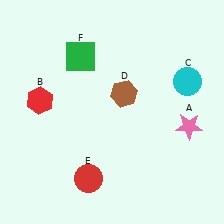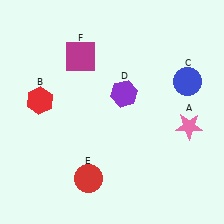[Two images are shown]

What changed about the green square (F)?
In Image 1, F is green. In Image 2, it changed to magenta.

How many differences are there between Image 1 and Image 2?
There are 3 differences between the two images.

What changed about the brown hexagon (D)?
In Image 1, D is brown. In Image 2, it changed to purple.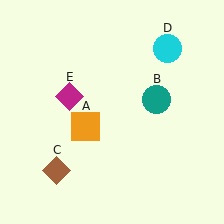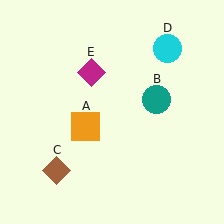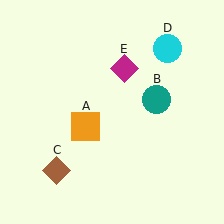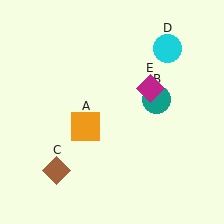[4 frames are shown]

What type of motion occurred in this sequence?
The magenta diamond (object E) rotated clockwise around the center of the scene.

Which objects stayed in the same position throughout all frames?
Orange square (object A) and teal circle (object B) and brown diamond (object C) and cyan circle (object D) remained stationary.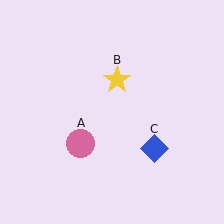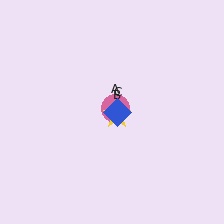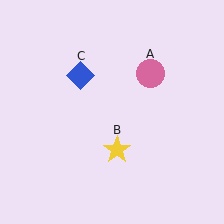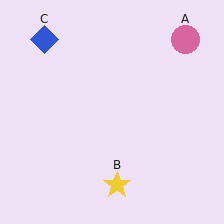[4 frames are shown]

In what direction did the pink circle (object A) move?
The pink circle (object A) moved up and to the right.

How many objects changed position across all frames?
3 objects changed position: pink circle (object A), yellow star (object B), blue diamond (object C).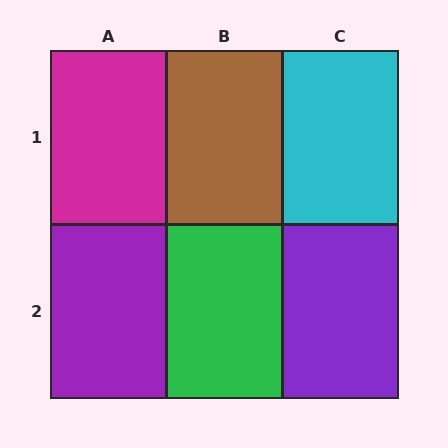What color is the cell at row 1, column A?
Magenta.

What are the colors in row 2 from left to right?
Purple, green, purple.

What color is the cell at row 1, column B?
Brown.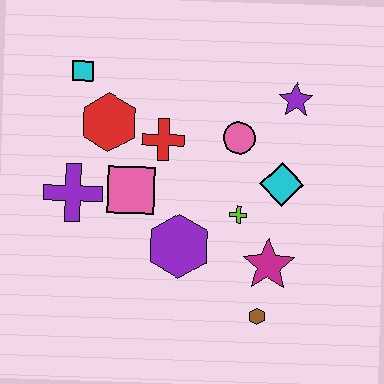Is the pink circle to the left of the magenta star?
Yes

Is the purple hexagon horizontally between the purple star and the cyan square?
Yes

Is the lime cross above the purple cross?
No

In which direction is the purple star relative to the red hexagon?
The purple star is to the right of the red hexagon.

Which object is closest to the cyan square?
The red hexagon is closest to the cyan square.